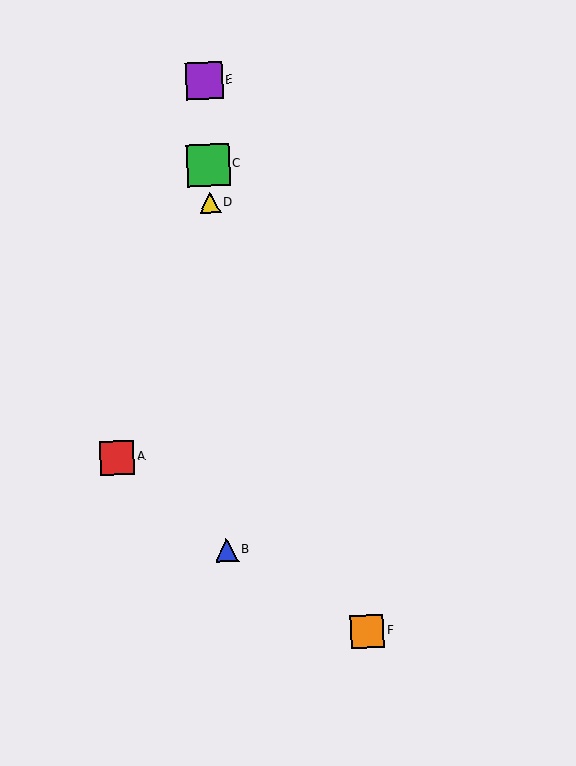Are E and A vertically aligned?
No, E is at x≈204 and A is at x≈117.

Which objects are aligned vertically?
Objects B, C, D, E are aligned vertically.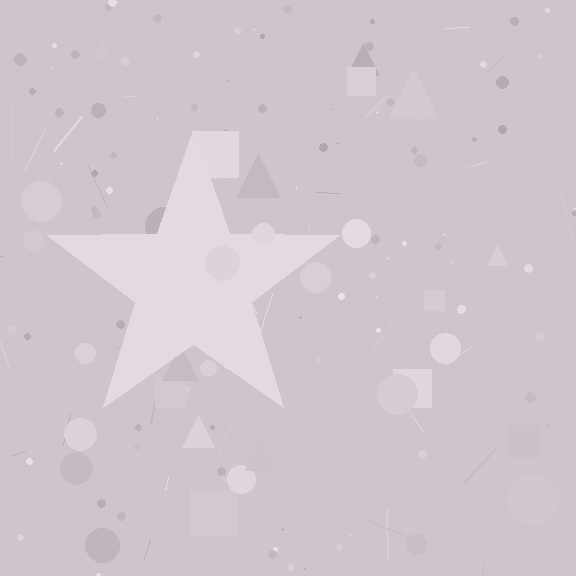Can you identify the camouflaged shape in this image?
The camouflaged shape is a star.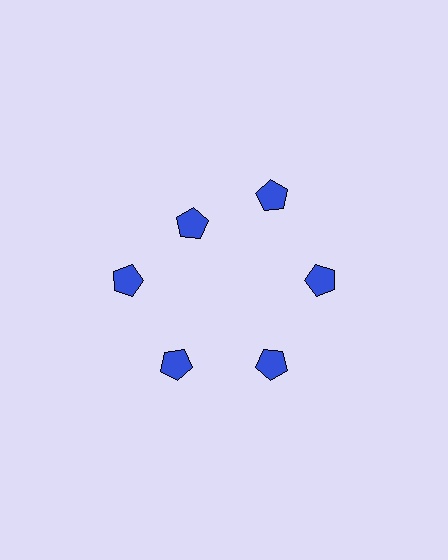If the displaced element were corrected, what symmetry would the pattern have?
It would have 6-fold rotational symmetry — the pattern would map onto itself every 60 degrees.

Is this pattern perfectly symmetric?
No. The 6 blue pentagons are arranged in a ring, but one element near the 11 o'clock position is pulled inward toward the center, breaking the 6-fold rotational symmetry.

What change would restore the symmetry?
The symmetry would be restored by moving it outward, back onto the ring so that all 6 pentagons sit at equal angles and equal distance from the center.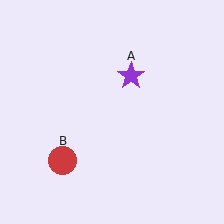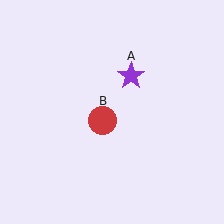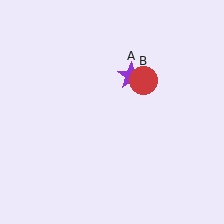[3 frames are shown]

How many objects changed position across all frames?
1 object changed position: red circle (object B).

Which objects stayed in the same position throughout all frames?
Purple star (object A) remained stationary.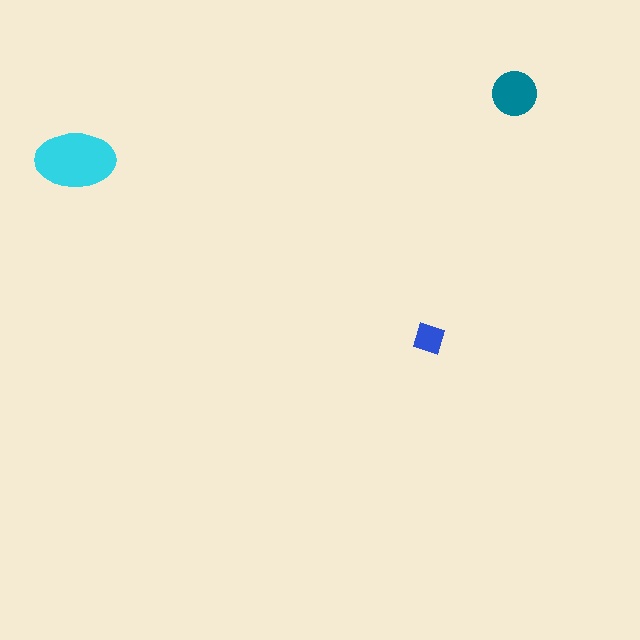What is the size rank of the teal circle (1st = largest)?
2nd.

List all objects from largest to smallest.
The cyan ellipse, the teal circle, the blue square.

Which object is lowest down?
The blue square is bottommost.